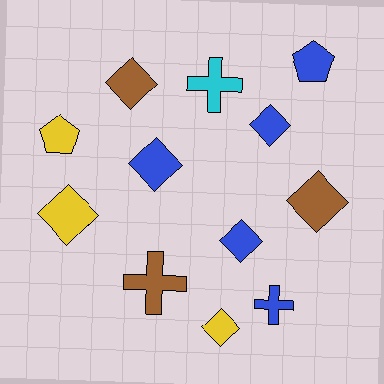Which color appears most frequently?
Blue, with 5 objects.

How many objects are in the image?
There are 12 objects.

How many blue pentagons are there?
There is 1 blue pentagon.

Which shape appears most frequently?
Diamond, with 7 objects.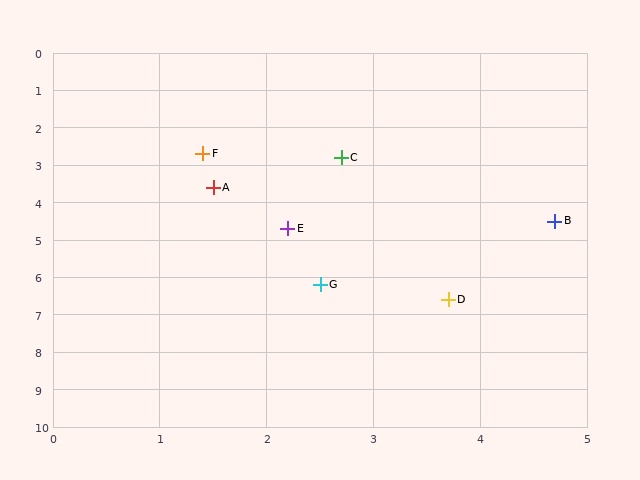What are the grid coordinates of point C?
Point C is at approximately (2.7, 2.8).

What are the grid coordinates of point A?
Point A is at approximately (1.5, 3.6).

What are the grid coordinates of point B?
Point B is at approximately (4.7, 4.5).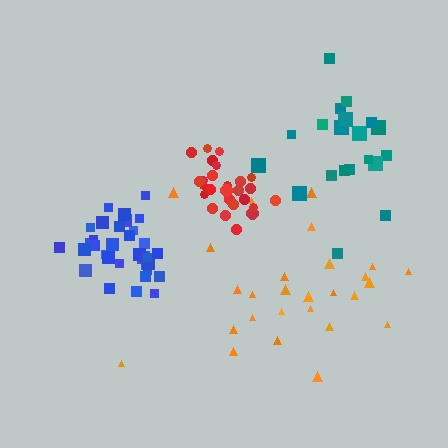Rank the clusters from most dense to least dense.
red, blue, teal, orange.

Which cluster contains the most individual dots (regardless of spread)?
Blue (34).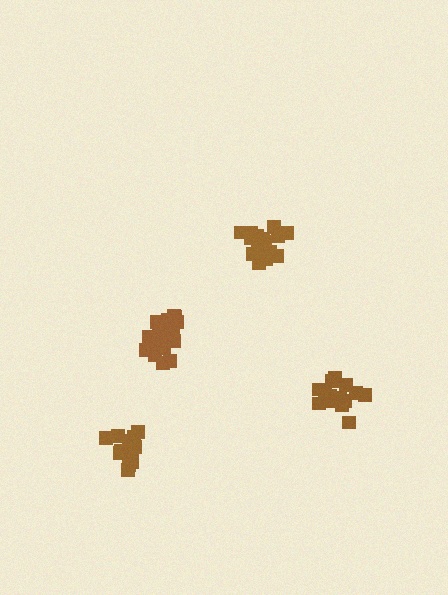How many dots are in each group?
Group 1: 19 dots, Group 2: 20 dots, Group 3: 15 dots, Group 4: 21 dots (75 total).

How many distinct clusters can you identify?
There are 4 distinct clusters.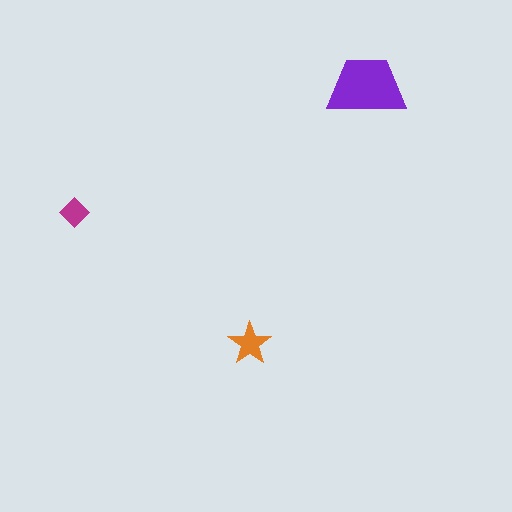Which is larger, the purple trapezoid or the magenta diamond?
The purple trapezoid.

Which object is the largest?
The purple trapezoid.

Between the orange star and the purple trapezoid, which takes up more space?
The purple trapezoid.